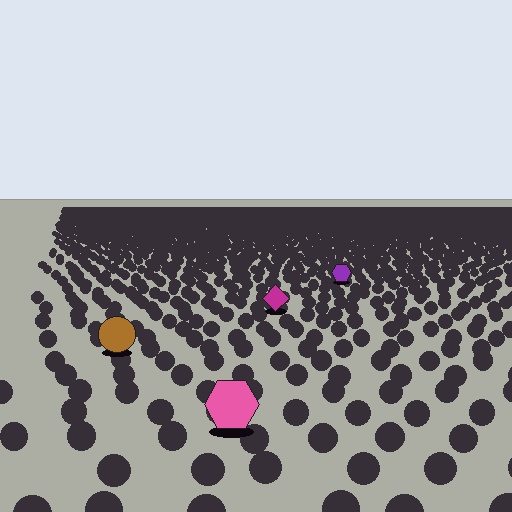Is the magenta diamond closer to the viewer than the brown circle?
No. The brown circle is closer — you can tell from the texture gradient: the ground texture is coarser near it.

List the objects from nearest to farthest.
From nearest to farthest: the pink hexagon, the brown circle, the magenta diamond, the purple hexagon.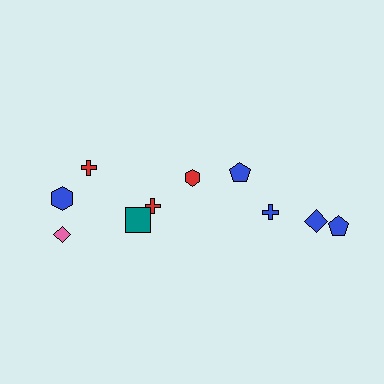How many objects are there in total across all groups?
There are 10 objects.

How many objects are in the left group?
There are 6 objects.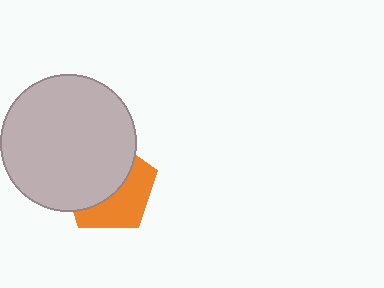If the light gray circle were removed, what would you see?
You would see the complete orange pentagon.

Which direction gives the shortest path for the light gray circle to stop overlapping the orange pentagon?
Moving toward the upper-left gives the shortest separation.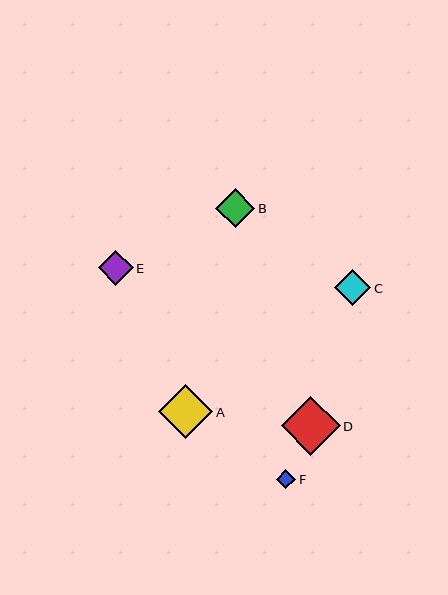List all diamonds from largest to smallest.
From largest to smallest: D, A, B, C, E, F.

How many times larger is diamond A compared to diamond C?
Diamond A is approximately 1.5 times the size of diamond C.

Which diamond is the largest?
Diamond D is the largest with a size of approximately 59 pixels.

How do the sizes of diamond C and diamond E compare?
Diamond C and diamond E are approximately the same size.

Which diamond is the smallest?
Diamond F is the smallest with a size of approximately 19 pixels.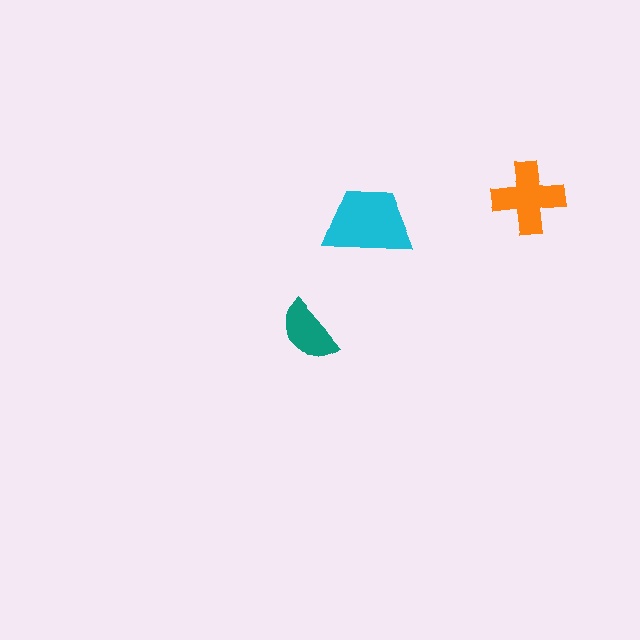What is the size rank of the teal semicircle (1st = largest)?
3rd.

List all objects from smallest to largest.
The teal semicircle, the orange cross, the cyan trapezoid.